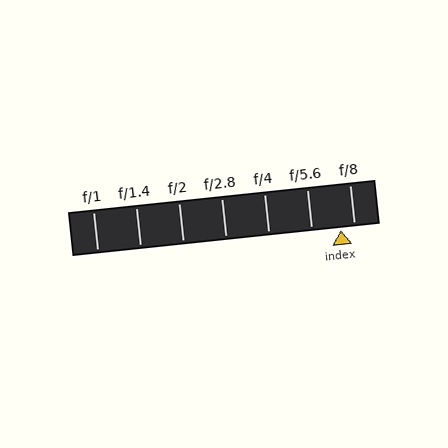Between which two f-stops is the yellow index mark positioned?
The index mark is between f/5.6 and f/8.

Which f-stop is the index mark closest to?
The index mark is closest to f/8.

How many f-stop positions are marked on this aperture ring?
There are 7 f-stop positions marked.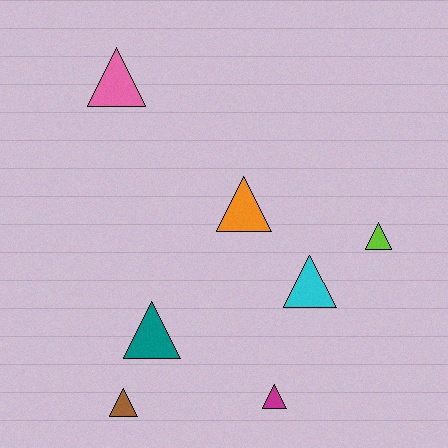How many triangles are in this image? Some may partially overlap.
There are 7 triangles.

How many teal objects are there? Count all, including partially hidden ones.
There is 1 teal object.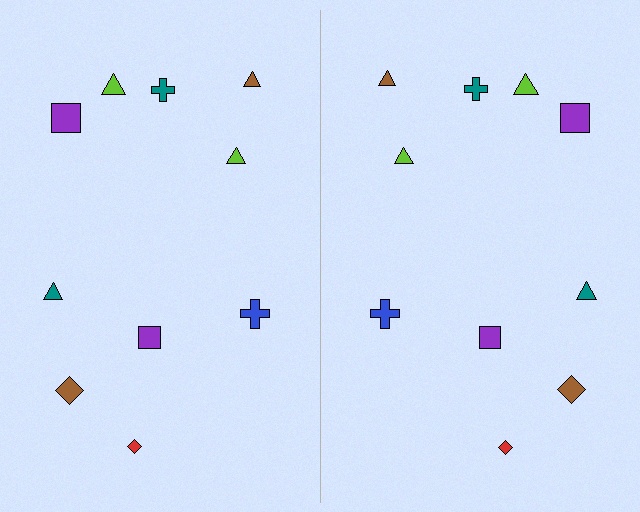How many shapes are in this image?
There are 20 shapes in this image.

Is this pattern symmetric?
Yes, this pattern has bilateral (reflection) symmetry.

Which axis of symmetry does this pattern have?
The pattern has a vertical axis of symmetry running through the center of the image.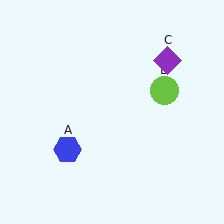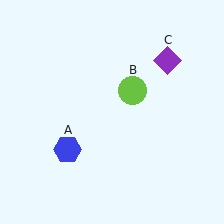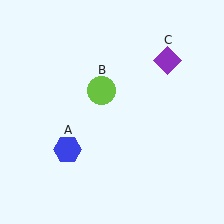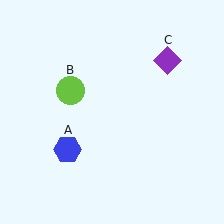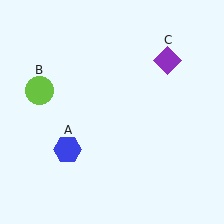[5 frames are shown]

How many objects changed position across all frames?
1 object changed position: lime circle (object B).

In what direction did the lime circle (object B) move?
The lime circle (object B) moved left.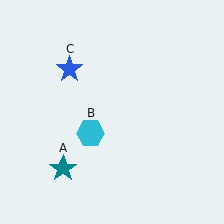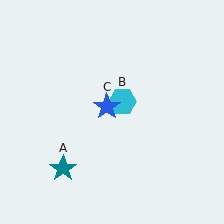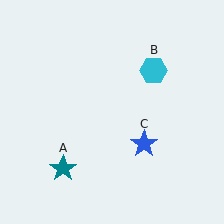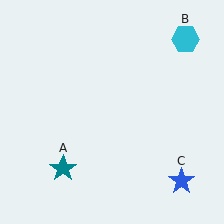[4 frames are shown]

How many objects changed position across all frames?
2 objects changed position: cyan hexagon (object B), blue star (object C).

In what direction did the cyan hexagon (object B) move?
The cyan hexagon (object B) moved up and to the right.